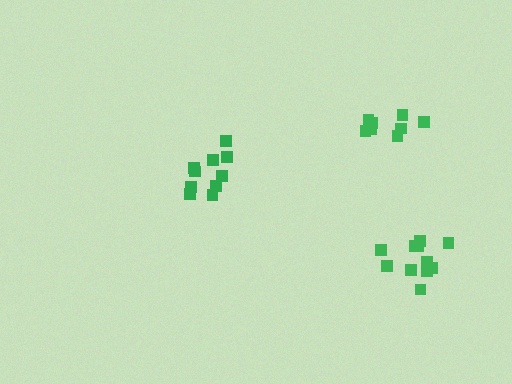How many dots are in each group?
Group 1: 10 dots, Group 2: 8 dots, Group 3: 11 dots (29 total).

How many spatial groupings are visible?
There are 3 spatial groupings.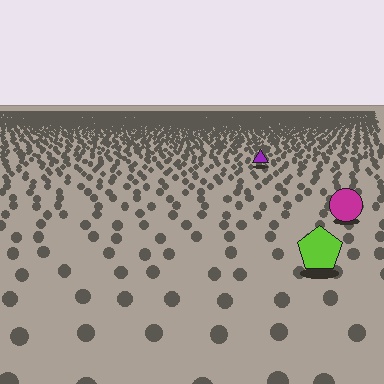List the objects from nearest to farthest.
From nearest to farthest: the lime pentagon, the magenta circle, the purple triangle.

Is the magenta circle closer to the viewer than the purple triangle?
Yes. The magenta circle is closer — you can tell from the texture gradient: the ground texture is coarser near it.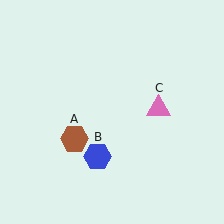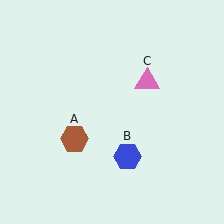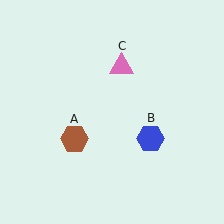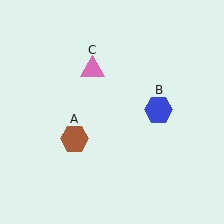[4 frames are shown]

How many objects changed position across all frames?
2 objects changed position: blue hexagon (object B), pink triangle (object C).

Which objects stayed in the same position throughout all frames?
Brown hexagon (object A) remained stationary.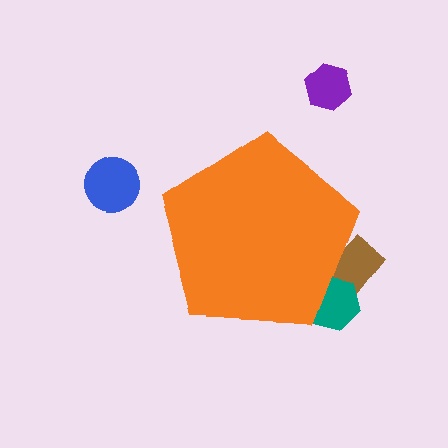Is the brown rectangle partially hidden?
Yes, the brown rectangle is partially hidden behind the orange pentagon.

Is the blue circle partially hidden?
No, the blue circle is fully visible.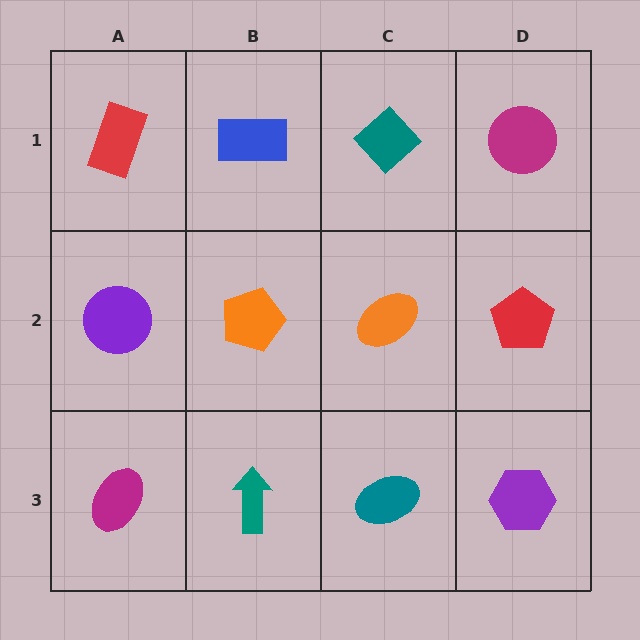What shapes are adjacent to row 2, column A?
A red rectangle (row 1, column A), a magenta ellipse (row 3, column A), an orange pentagon (row 2, column B).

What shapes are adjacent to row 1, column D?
A red pentagon (row 2, column D), a teal diamond (row 1, column C).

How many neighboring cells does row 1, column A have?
2.